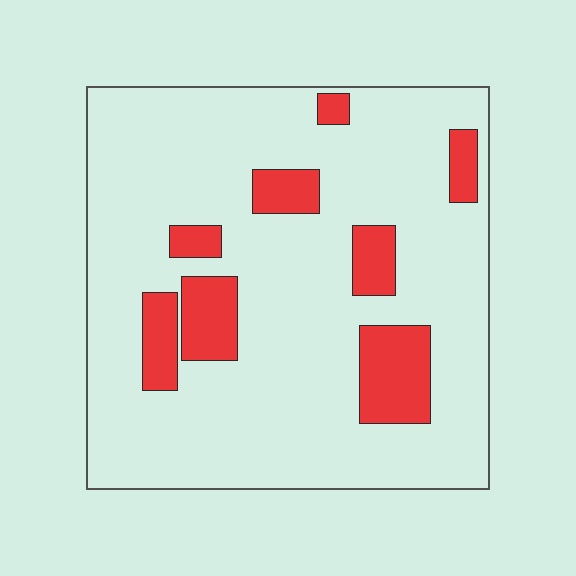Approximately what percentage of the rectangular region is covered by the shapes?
Approximately 15%.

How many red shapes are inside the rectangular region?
8.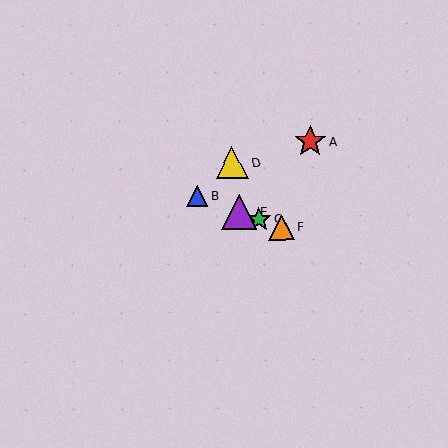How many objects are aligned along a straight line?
4 objects (B, C, E, F) are aligned along a straight line.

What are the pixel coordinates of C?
Object C is at (259, 219).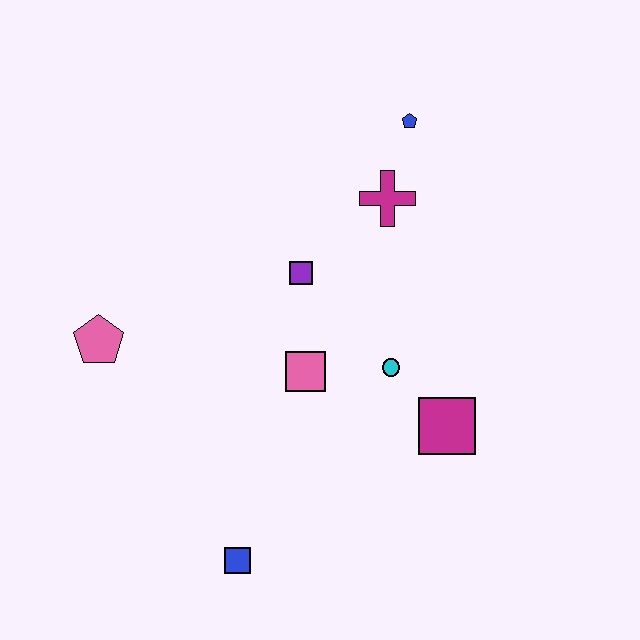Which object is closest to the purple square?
The pink square is closest to the purple square.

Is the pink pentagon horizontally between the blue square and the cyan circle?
No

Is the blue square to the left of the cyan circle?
Yes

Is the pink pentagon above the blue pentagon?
No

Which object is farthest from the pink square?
The blue pentagon is farthest from the pink square.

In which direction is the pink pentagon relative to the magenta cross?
The pink pentagon is to the left of the magenta cross.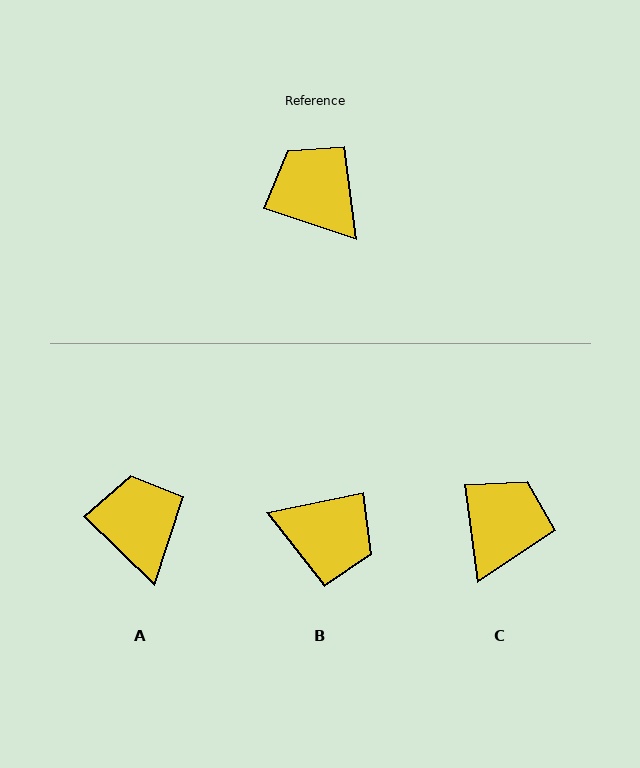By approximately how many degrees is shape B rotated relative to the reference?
Approximately 150 degrees clockwise.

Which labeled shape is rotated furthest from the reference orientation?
B, about 150 degrees away.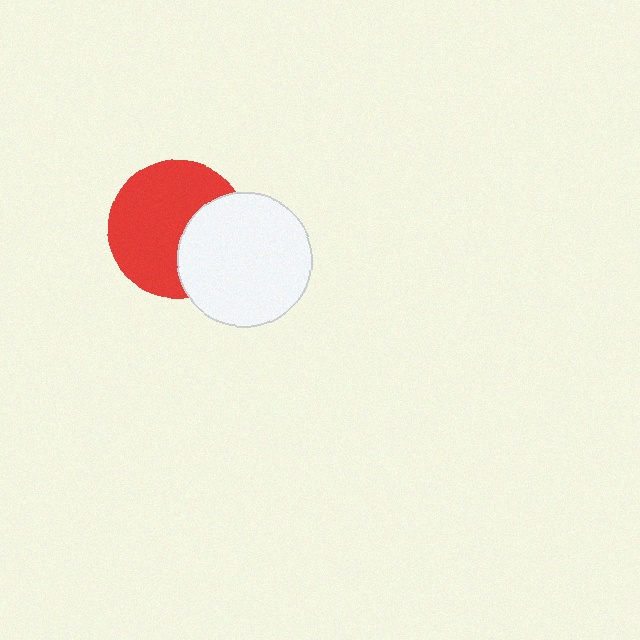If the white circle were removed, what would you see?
You would see the complete red circle.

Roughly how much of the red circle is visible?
Most of it is visible (roughly 66%).